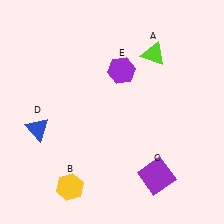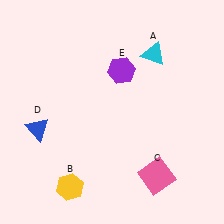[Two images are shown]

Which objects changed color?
A changed from lime to cyan. C changed from purple to pink.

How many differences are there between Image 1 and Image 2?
There are 2 differences between the two images.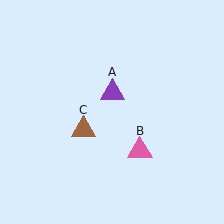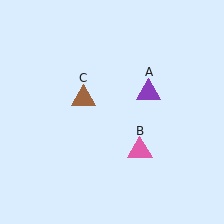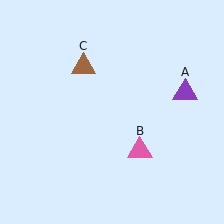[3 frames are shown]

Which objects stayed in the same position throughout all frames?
Pink triangle (object B) remained stationary.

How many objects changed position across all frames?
2 objects changed position: purple triangle (object A), brown triangle (object C).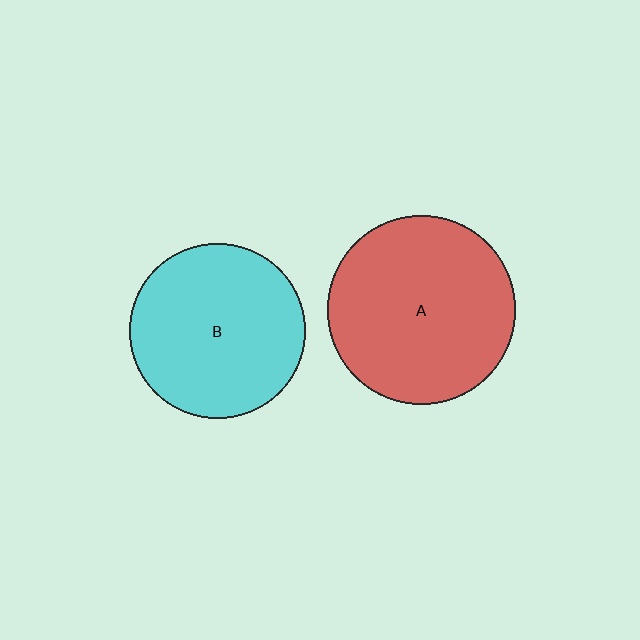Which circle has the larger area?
Circle A (red).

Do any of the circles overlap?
No, none of the circles overlap.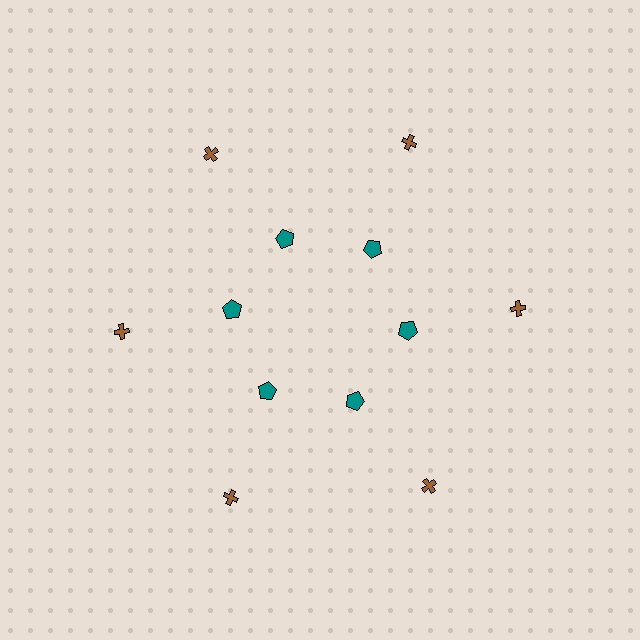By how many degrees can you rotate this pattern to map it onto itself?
The pattern maps onto itself every 60 degrees of rotation.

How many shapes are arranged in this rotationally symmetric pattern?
There are 12 shapes, arranged in 6 groups of 2.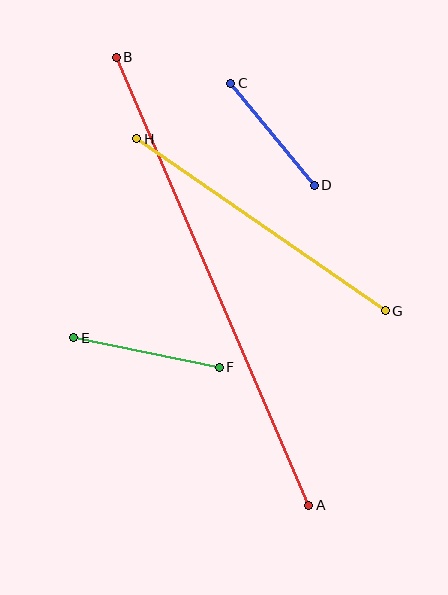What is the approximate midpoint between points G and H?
The midpoint is at approximately (261, 225) pixels.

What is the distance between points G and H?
The distance is approximately 302 pixels.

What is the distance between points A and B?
The distance is approximately 488 pixels.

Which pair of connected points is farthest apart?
Points A and B are farthest apart.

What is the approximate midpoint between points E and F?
The midpoint is at approximately (146, 352) pixels.